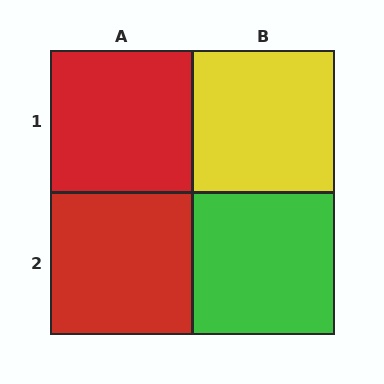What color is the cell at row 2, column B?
Green.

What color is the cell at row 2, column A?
Red.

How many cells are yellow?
1 cell is yellow.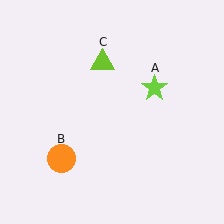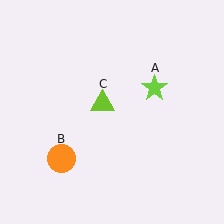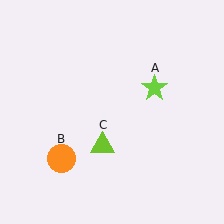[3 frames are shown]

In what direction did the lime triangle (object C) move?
The lime triangle (object C) moved down.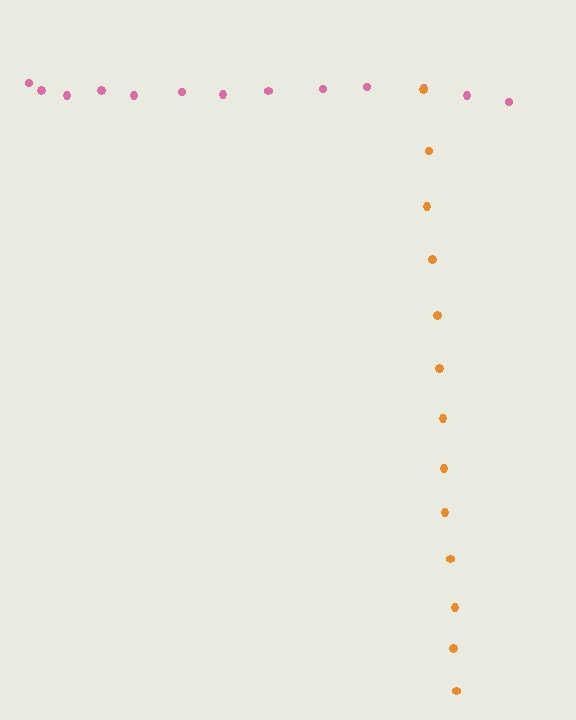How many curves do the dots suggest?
There are 2 distinct paths.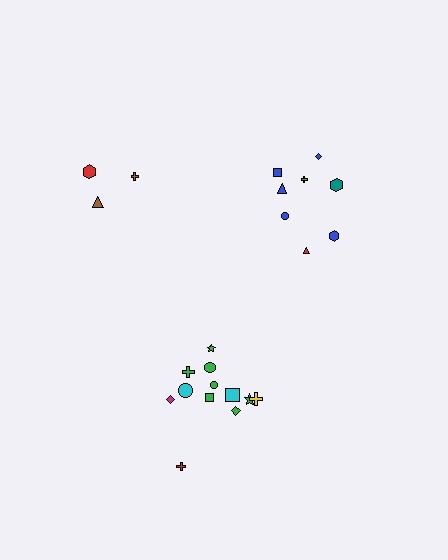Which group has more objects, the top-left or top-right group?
The top-right group.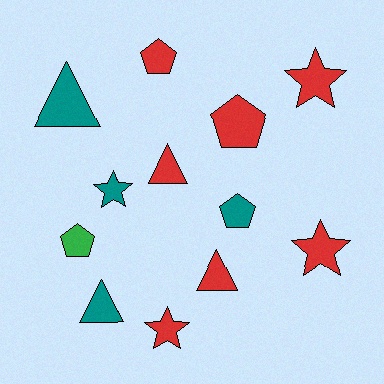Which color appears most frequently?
Red, with 7 objects.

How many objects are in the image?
There are 12 objects.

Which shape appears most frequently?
Triangle, with 4 objects.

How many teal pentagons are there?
There is 1 teal pentagon.